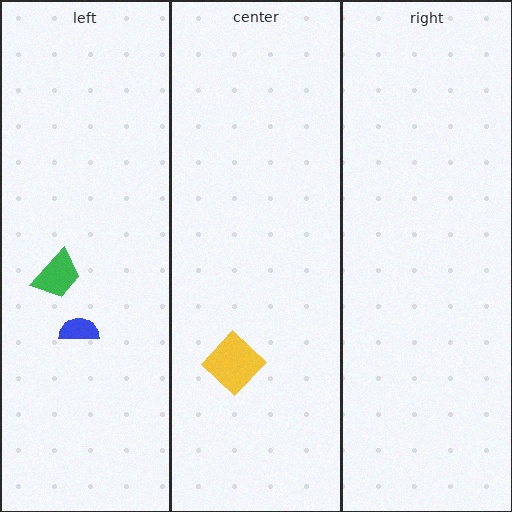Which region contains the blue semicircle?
The left region.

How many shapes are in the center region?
1.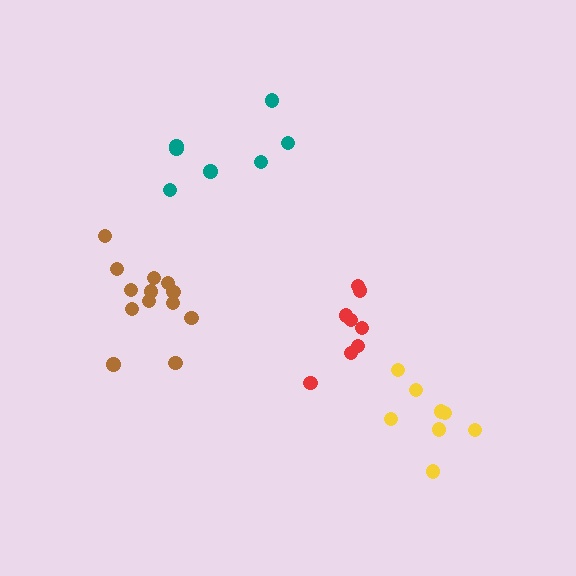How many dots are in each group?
Group 1: 8 dots, Group 2: 7 dots, Group 3: 13 dots, Group 4: 8 dots (36 total).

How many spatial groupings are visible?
There are 4 spatial groupings.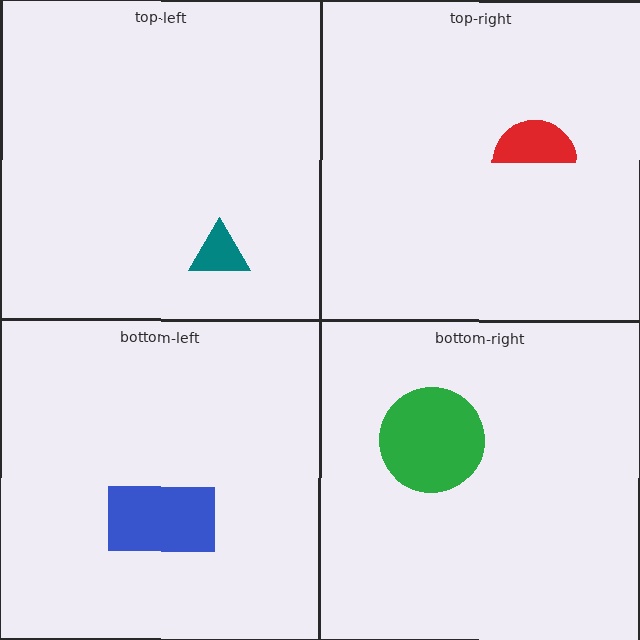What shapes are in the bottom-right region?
The green circle.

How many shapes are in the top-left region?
1.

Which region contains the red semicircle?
The top-right region.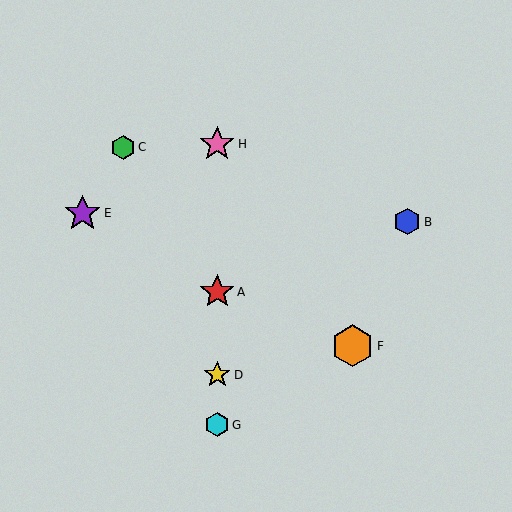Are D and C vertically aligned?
No, D is at x≈217 and C is at x≈123.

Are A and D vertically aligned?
Yes, both are at x≈217.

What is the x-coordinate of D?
Object D is at x≈217.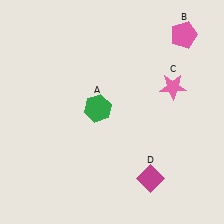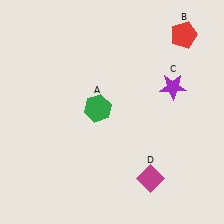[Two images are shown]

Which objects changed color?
B changed from pink to red. C changed from pink to purple.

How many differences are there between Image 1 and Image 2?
There are 2 differences between the two images.